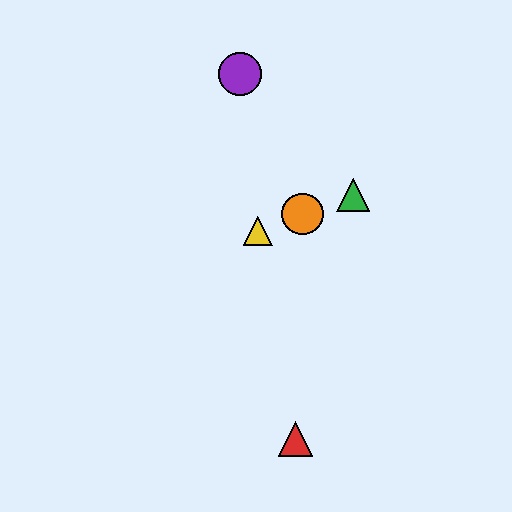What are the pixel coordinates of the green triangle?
The green triangle is at (353, 195).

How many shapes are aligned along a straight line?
4 shapes (the blue triangle, the green triangle, the yellow triangle, the orange circle) are aligned along a straight line.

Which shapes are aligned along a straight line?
The blue triangle, the green triangle, the yellow triangle, the orange circle are aligned along a straight line.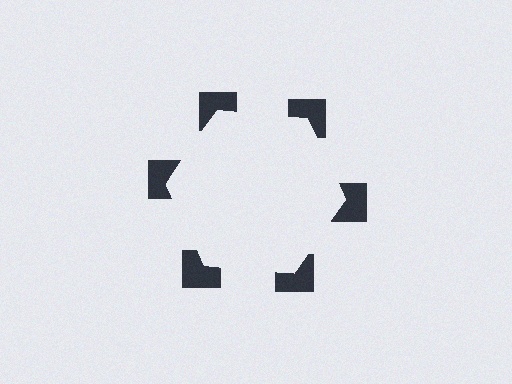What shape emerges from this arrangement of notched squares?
An illusory hexagon — its edges are inferred from the aligned wedge cuts in the notched squares, not physically drawn.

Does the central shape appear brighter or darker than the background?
It typically appears slightly brighter than the background, even though no actual brightness change is drawn.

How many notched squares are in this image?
There are 6 — one at each vertex of the illusory hexagon.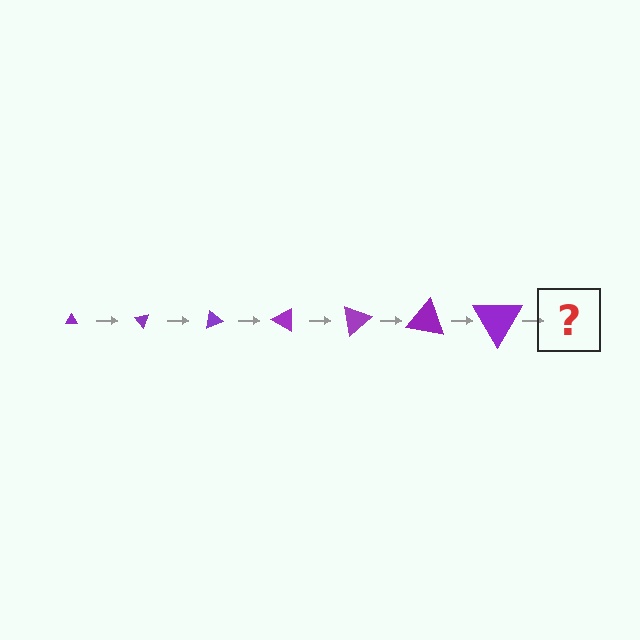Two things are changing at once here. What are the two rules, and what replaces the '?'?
The two rules are that the triangle grows larger each step and it rotates 50 degrees each step. The '?' should be a triangle, larger than the previous one and rotated 350 degrees from the start.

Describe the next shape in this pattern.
It should be a triangle, larger than the previous one and rotated 350 degrees from the start.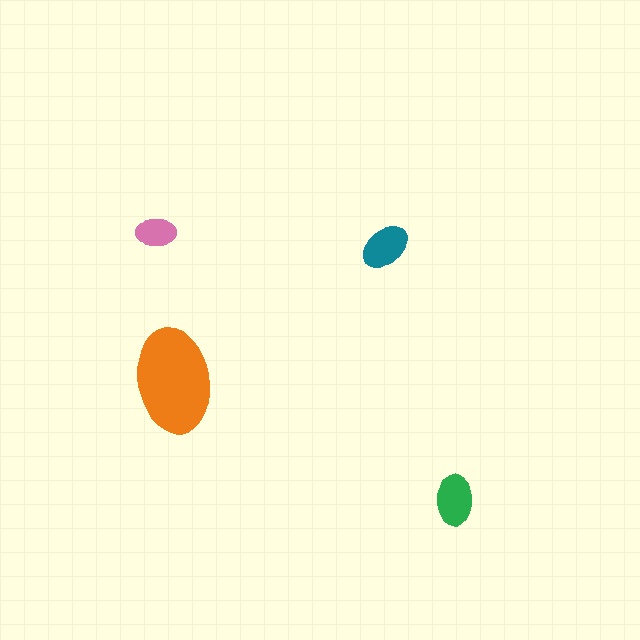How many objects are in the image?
There are 4 objects in the image.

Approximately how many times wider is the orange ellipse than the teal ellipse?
About 2 times wider.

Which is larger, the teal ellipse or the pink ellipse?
The teal one.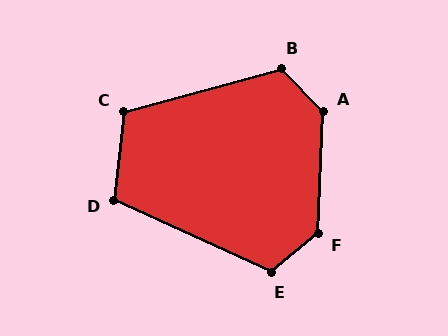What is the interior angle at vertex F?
Approximately 132 degrees (obtuse).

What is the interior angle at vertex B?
Approximately 119 degrees (obtuse).